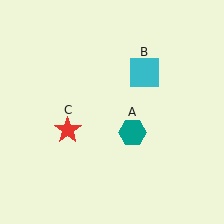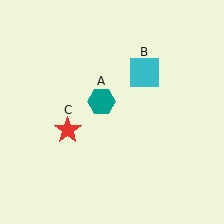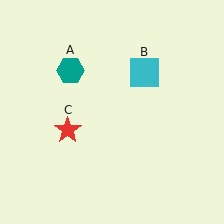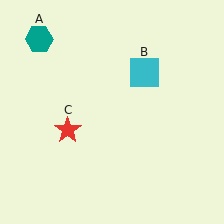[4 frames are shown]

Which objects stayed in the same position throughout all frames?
Cyan square (object B) and red star (object C) remained stationary.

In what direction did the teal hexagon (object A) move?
The teal hexagon (object A) moved up and to the left.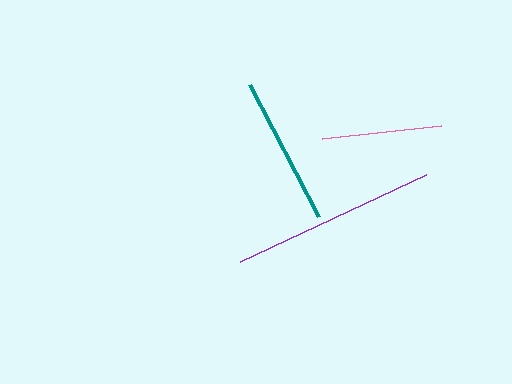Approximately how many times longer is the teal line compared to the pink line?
The teal line is approximately 1.2 times the length of the pink line.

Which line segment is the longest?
The purple line is the longest at approximately 206 pixels.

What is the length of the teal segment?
The teal segment is approximately 149 pixels long.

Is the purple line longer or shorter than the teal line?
The purple line is longer than the teal line.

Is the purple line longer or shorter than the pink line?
The purple line is longer than the pink line.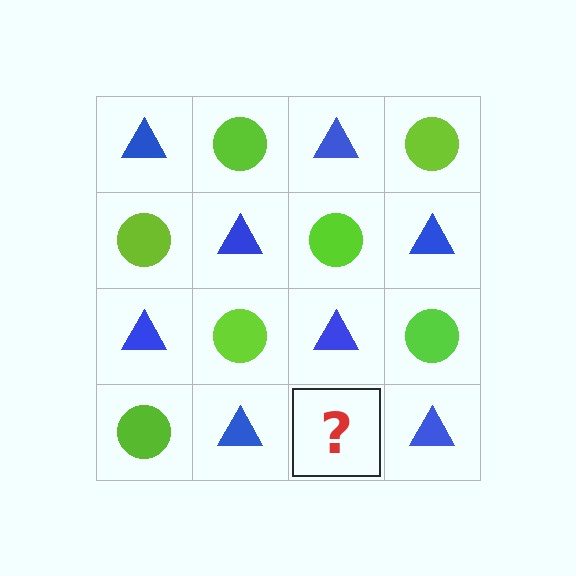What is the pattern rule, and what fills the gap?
The rule is that it alternates blue triangle and lime circle in a checkerboard pattern. The gap should be filled with a lime circle.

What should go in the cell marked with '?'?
The missing cell should contain a lime circle.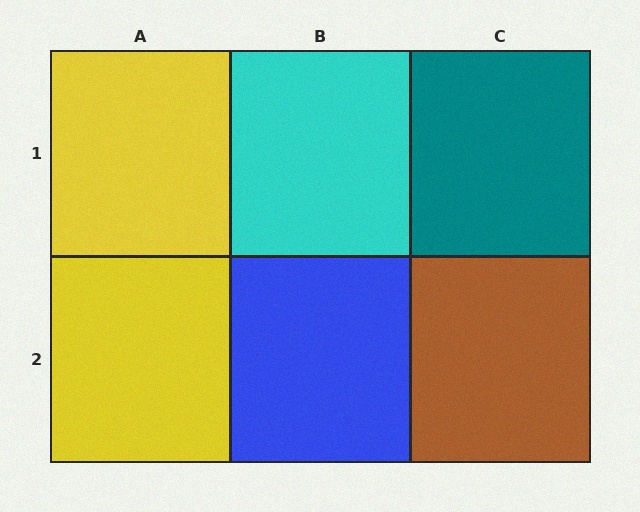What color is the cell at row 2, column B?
Blue.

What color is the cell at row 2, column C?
Brown.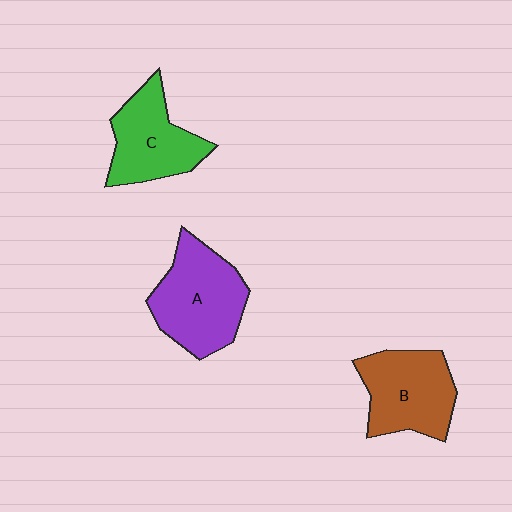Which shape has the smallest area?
Shape C (green).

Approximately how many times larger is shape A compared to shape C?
Approximately 1.2 times.